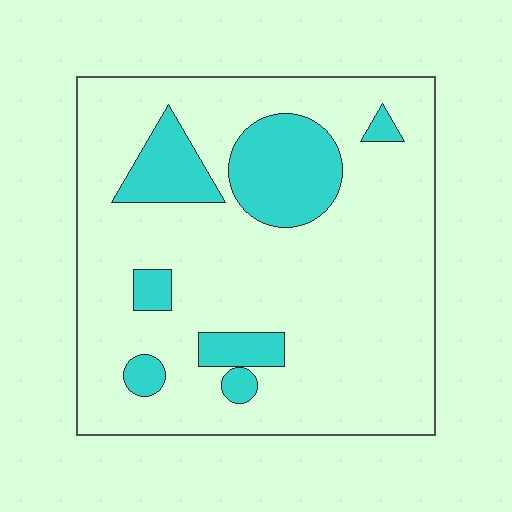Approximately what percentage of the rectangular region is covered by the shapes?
Approximately 20%.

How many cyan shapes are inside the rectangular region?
7.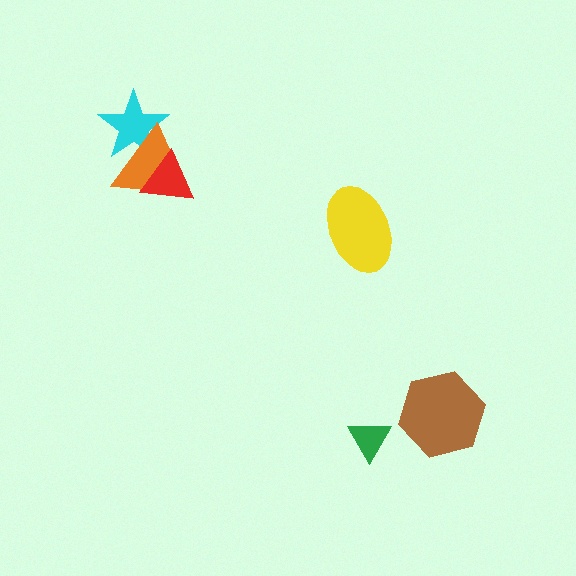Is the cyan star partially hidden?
Yes, it is partially covered by another shape.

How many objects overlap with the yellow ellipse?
0 objects overlap with the yellow ellipse.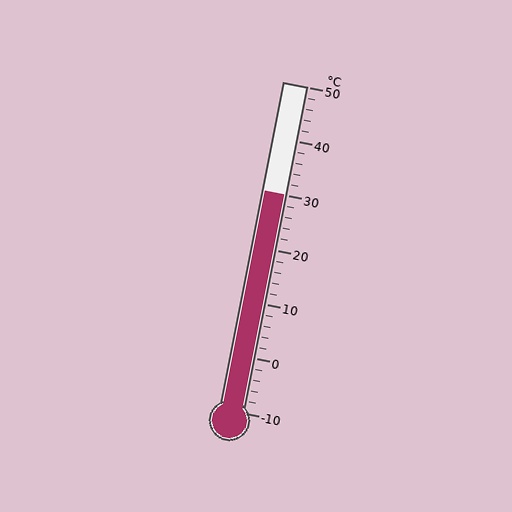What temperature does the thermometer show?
The thermometer shows approximately 30°C.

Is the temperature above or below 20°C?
The temperature is above 20°C.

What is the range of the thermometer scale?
The thermometer scale ranges from -10°C to 50°C.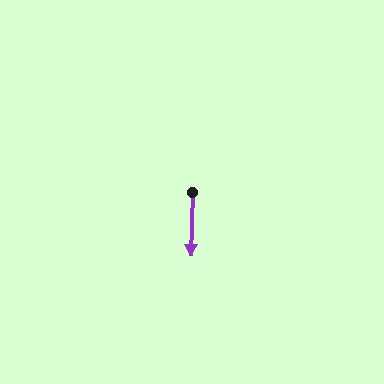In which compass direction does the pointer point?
South.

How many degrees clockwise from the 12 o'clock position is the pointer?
Approximately 181 degrees.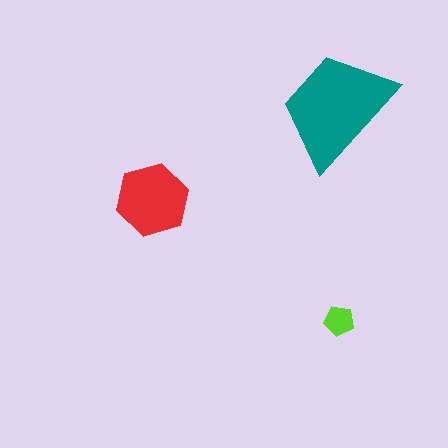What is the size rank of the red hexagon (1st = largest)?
2nd.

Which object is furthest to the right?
The lime pentagon is rightmost.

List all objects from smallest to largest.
The lime pentagon, the red hexagon, the teal trapezoid.